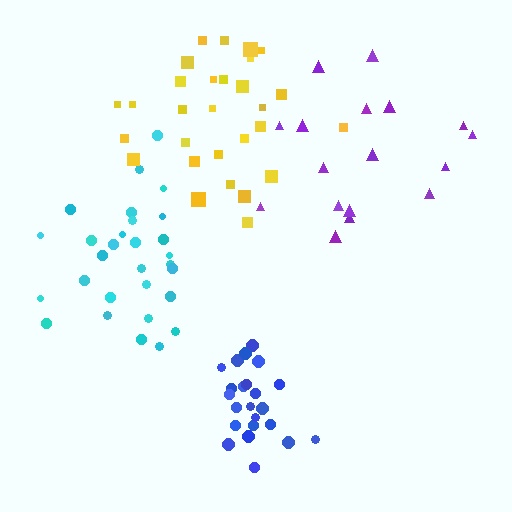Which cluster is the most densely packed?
Blue.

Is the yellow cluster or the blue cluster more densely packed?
Blue.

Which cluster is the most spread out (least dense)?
Purple.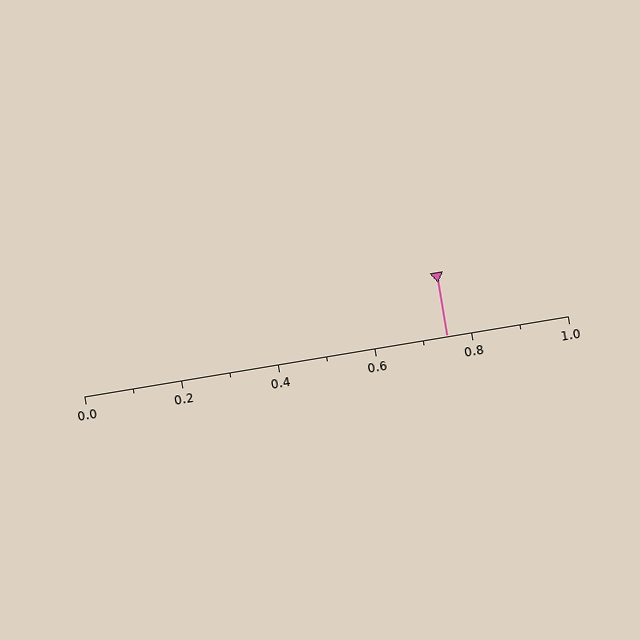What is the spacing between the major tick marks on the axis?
The major ticks are spaced 0.2 apart.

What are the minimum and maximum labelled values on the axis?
The axis runs from 0.0 to 1.0.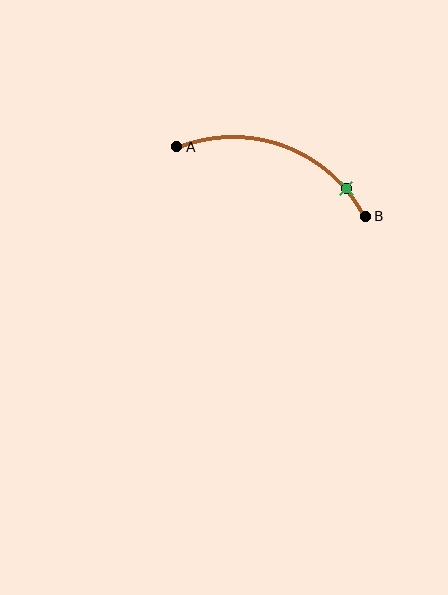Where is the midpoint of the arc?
The arc midpoint is the point on the curve farthest from the straight line joining A and B. It sits above that line.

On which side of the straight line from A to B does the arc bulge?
The arc bulges above the straight line connecting A and B.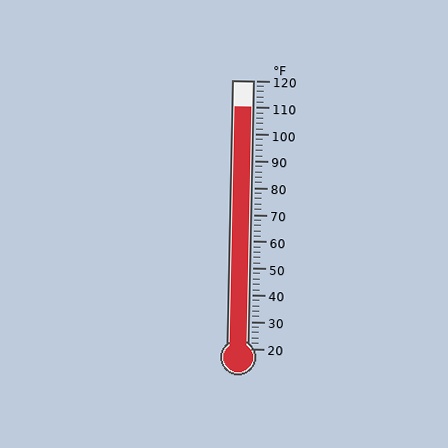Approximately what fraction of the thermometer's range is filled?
The thermometer is filled to approximately 90% of its range.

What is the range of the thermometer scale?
The thermometer scale ranges from 20°F to 120°F.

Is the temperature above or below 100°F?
The temperature is above 100°F.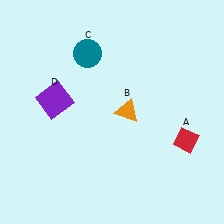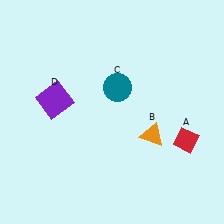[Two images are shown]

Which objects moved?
The objects that moved are: the orange triangle (B), the teal circle (C).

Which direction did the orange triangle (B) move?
The orange triangle (B) moved right.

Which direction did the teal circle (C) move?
The teal circle (C) moved down.